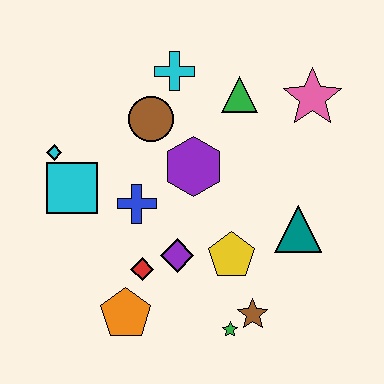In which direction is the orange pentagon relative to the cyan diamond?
The orange pentagon is below the cyan diamond.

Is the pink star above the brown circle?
Yes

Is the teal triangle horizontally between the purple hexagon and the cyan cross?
No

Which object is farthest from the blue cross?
The pink star is farthest from the blue cross.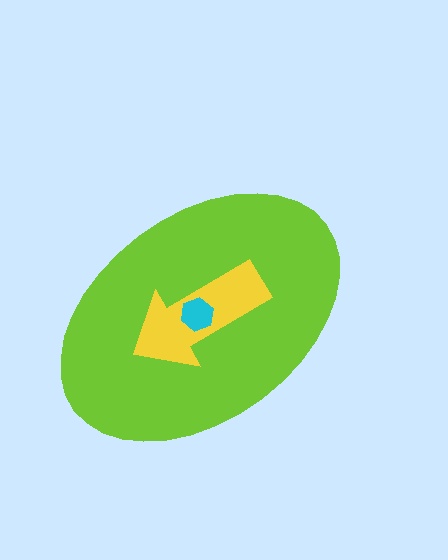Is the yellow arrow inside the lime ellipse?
Yes.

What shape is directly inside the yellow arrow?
The cyan hexagon.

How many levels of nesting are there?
3.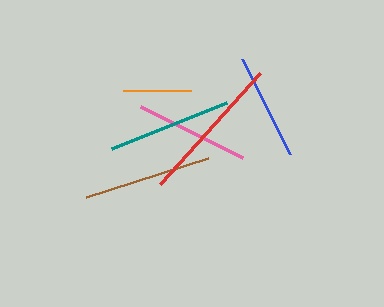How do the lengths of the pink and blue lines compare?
The pink and blue lines are approximately the same length.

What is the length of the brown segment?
The brown segment is approximately 128 pixels long.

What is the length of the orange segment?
The orange segment is approximately 68 pixels long.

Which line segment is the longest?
The red line is the longest at approximately 150 pixels.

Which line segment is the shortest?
The orange line is the shortest at approximately 68 pixels.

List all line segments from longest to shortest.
From longest to shortest: red, brown, teal, pink, blue, orange.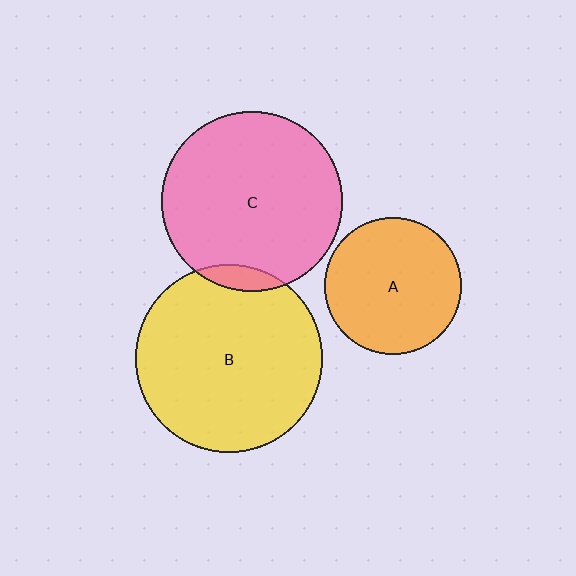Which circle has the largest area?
Circle B (yellow).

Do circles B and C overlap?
Yes.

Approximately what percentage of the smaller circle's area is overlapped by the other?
Approximately 5%.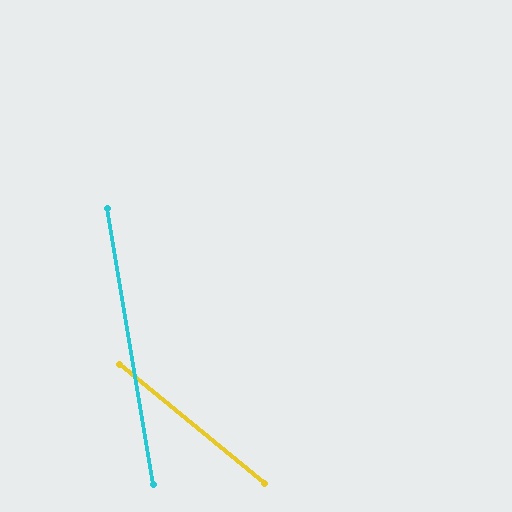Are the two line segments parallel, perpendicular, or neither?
Neither parallel nor perpendicular — they differ by about 41°.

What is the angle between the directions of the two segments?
Approximately 41 degrees.